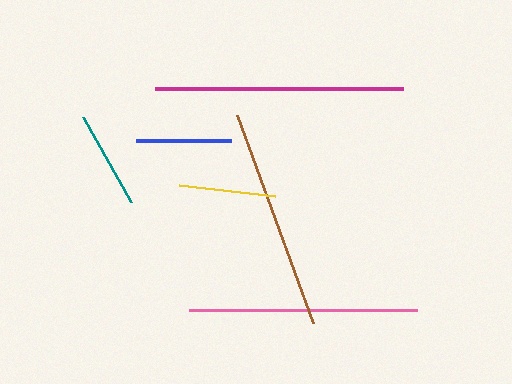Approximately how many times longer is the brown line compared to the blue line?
The brown line is approximately 2.3 times the length of the blue line.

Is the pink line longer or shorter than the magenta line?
The magenta line is longer than the pink line.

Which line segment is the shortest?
The blue line is the shortest at approximately 94 pixels.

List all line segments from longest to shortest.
From longest to shortest: magenta, pink, brown, teal, yellow, blue.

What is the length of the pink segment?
The pink segment is approximately 229 pixels long.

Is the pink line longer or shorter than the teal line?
The pink line is longer than the teal line.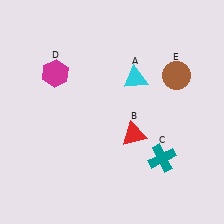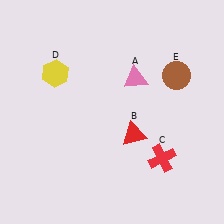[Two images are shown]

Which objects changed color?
A changed from cyan to pink. C changed from teal to red. D changed from magenta to yellow.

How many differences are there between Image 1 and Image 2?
There are 3 differences between the two images.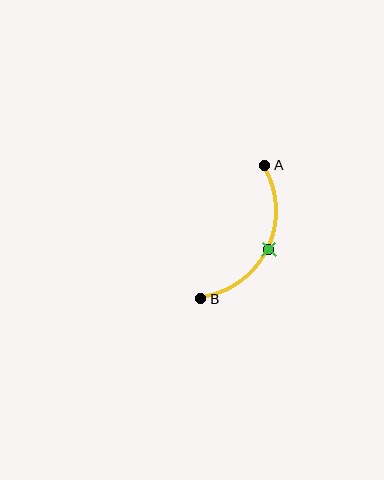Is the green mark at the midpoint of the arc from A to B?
Yes. The green mark lies on the arc at equal arc-length from both A and B — it is the arc midpoint.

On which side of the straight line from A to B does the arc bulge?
The arc bulges to the right of the straight line connecting A and B.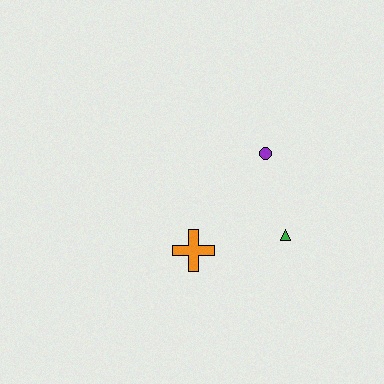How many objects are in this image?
There are 3 objects.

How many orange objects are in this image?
There is 1 orange object.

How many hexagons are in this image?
There are no hexagons.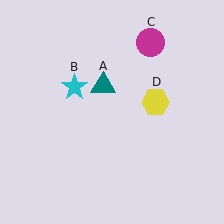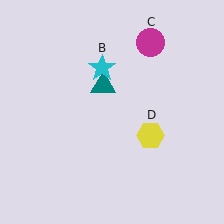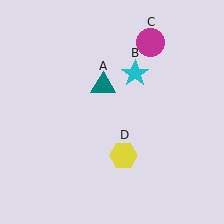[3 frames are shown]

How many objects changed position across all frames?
2 objects changed position: cyan star (object B), yellow hexagon (object D).